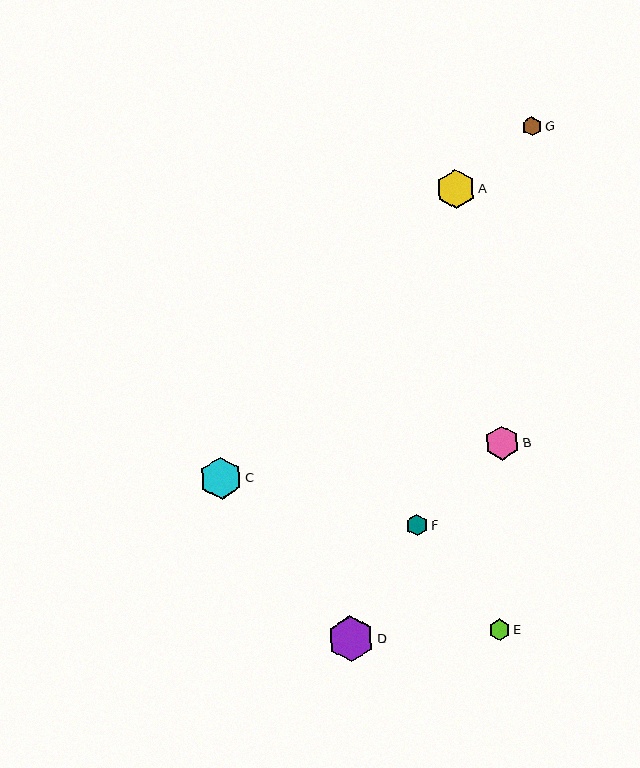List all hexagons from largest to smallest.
From largest to smallest: D, C, A, B, E, F, G.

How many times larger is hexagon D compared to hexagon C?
Hexagon D is approximately 1.1 times the size of hexagon C.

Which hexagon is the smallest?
Hexagon G is the smallest with a size of approximately 19 pixels.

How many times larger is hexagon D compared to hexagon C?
Hexagon D is approximately 1.1 times the size of hexagon C.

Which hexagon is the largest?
Hexagon D is the largest with a size of approximately 46 pixels.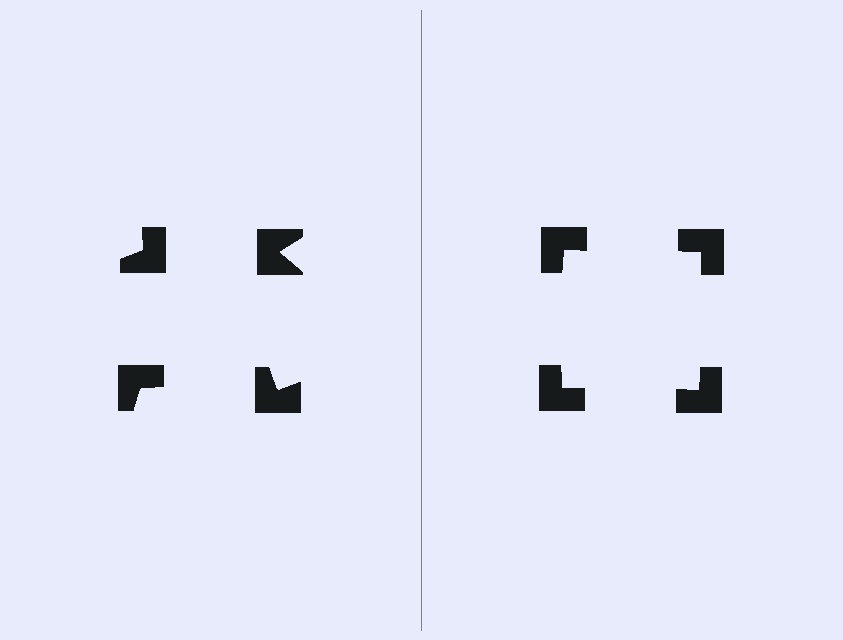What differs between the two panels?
The notched squares are positioned identically on both sides; only the wedge orientations differ. On the right they align to a square; on the left they are misaligned.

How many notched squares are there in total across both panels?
8 — 4 on each side.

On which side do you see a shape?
An illusory square appears on the right side. On the left side the wedge cuts are rotated, so no coherent shape forms.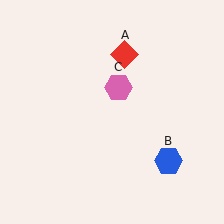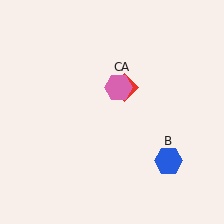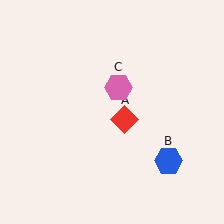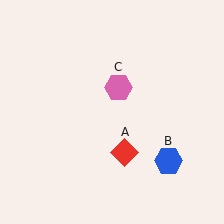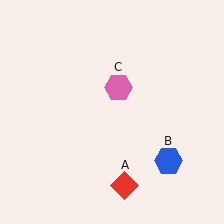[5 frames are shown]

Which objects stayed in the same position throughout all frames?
Blue hexagon (object B) and pink hexagon (object C) remained stationary.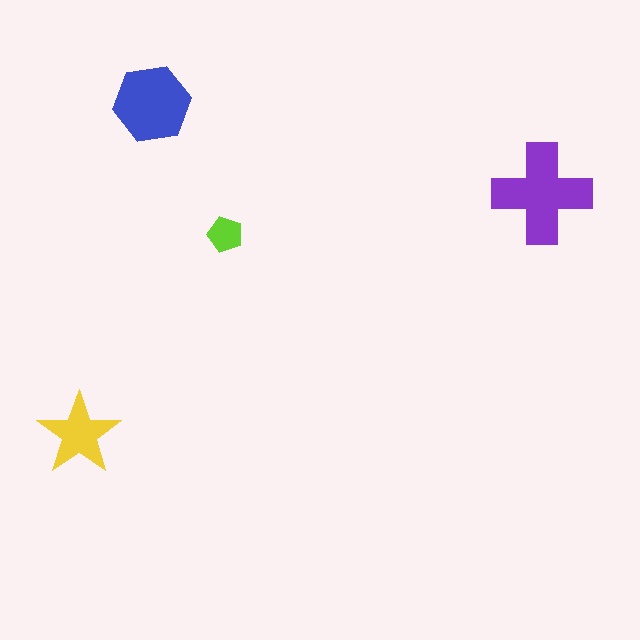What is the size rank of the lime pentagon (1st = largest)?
4th.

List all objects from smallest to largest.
The lime pentagon, the yellow star, the blue hexagon, the purple cross.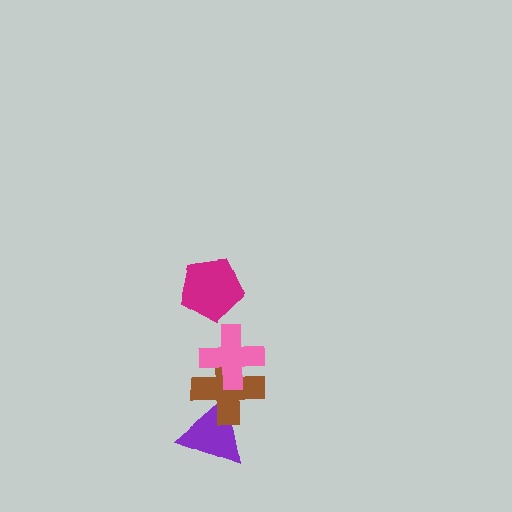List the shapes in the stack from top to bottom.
From top to bottom: the magenta pentagon, the pink cross, the brown cross, the purple triangle.